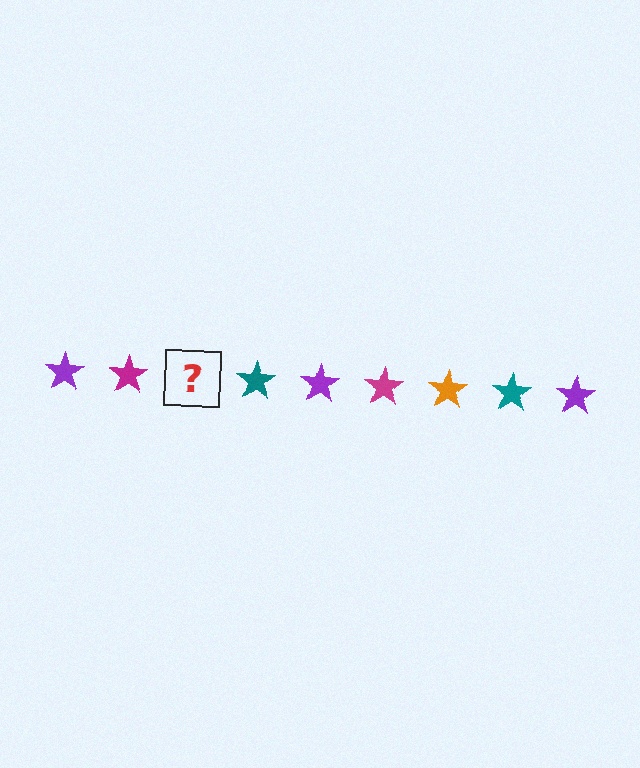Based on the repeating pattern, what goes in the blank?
The blank should be an orange star.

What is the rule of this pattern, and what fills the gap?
The rule is that the pattern cycles through purple, magenta, orange, teal stars. The gap should be filled with an orange star.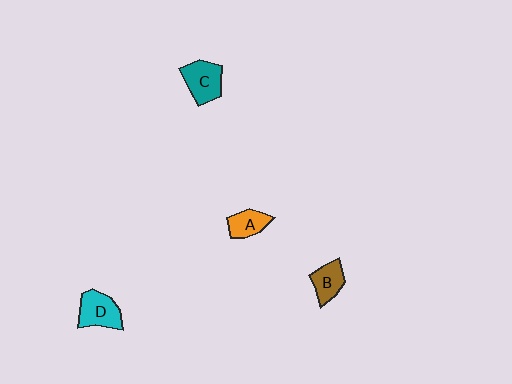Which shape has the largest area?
Shape C (teal).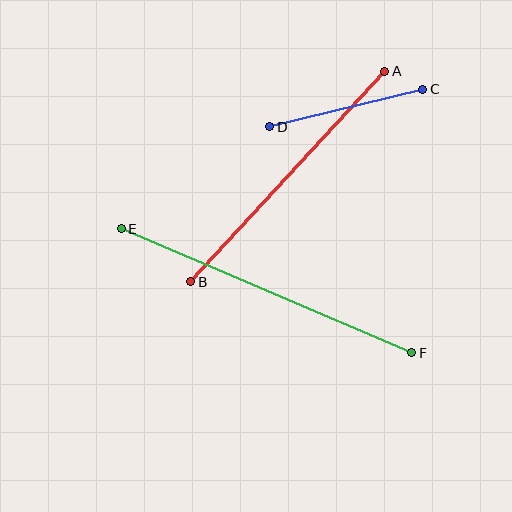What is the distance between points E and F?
The distance is approximately 316 pixels.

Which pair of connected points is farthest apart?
Points E and F are farthest apart.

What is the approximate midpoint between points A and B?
The midpoint is at approximately (288, 176) pixels.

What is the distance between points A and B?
The distance is approximately 286 pixels.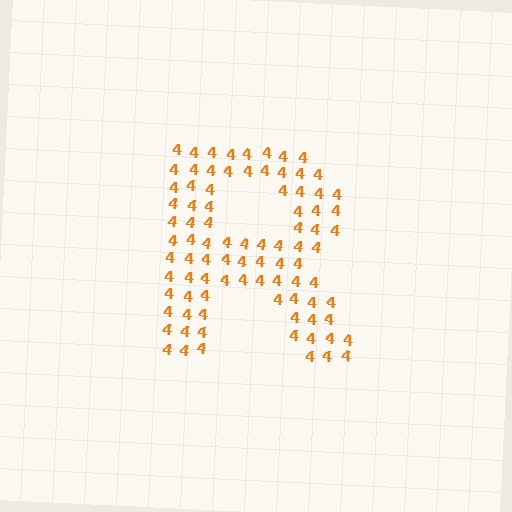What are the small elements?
The small elements are digit 4's.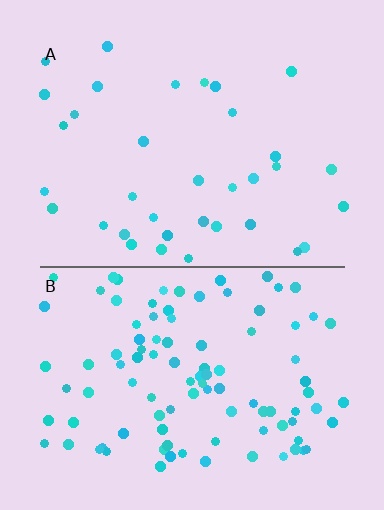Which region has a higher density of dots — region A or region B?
B (the bottom).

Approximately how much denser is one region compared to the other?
Approximately 2.9× — region B over region A.